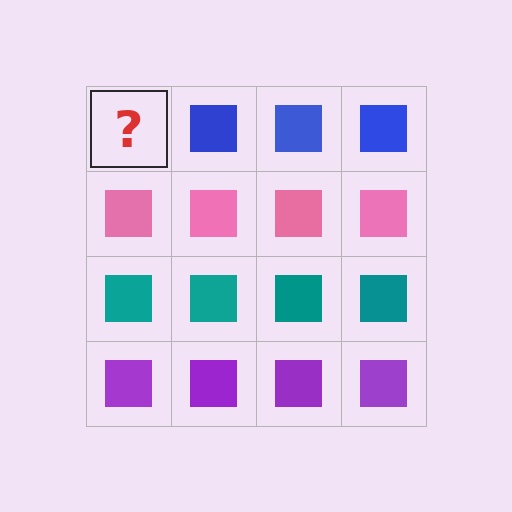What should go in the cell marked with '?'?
The missing cell should contain a blue square.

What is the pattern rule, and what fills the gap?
The rule is that each row has a consistent color. The gap should be filled with a blue square.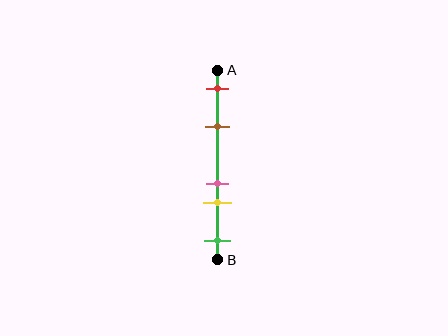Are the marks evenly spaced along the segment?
No, the marks are not evenly spaced.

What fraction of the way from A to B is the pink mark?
The pink mark is approximately 60% (0.6) of the way from A to B.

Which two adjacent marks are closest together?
The pink and yellow marks are the closest adjacent pair.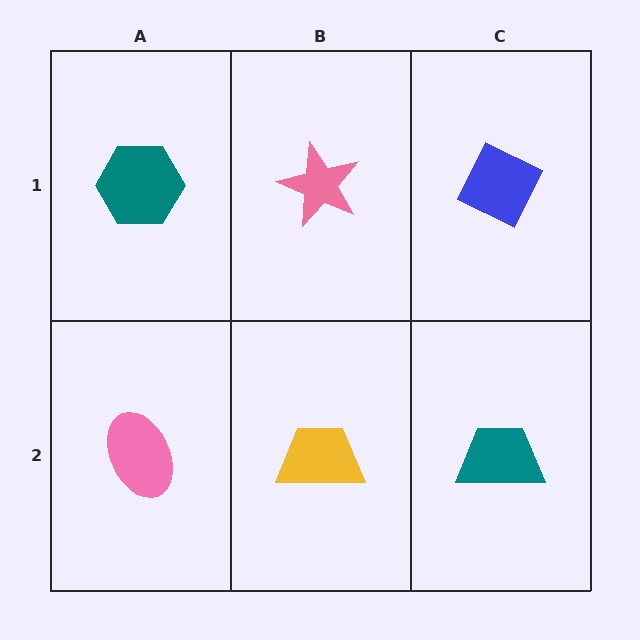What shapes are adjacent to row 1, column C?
A teal trapezoid (row 2, column C), a pink star (row 1, column B).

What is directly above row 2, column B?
A pink star.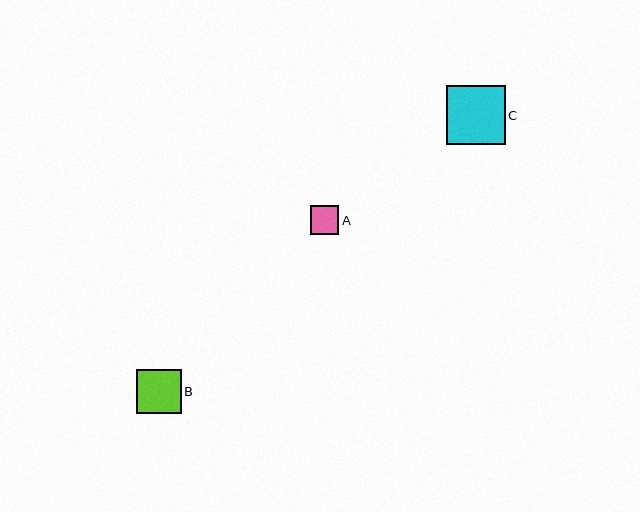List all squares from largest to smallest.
From largest to smallest: C, B, A.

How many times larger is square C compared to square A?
Square C is approximately 2.0 times the size of square A.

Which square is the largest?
Square C is the largest with a size of approximately 59 pixels.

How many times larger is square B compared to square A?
Square B is approximately 1.5 times the size of square A.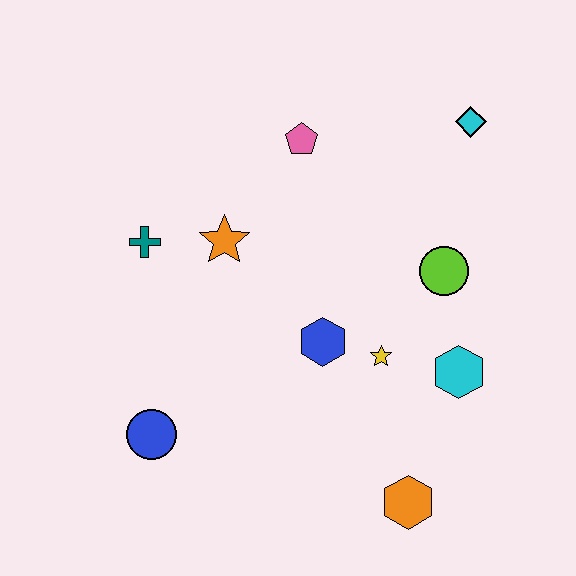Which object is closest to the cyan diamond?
The lime circle is closest to the cyan diamond.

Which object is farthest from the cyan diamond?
The blue circle is farthest from the cyan diamond.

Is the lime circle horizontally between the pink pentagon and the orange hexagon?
No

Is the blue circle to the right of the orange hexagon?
No